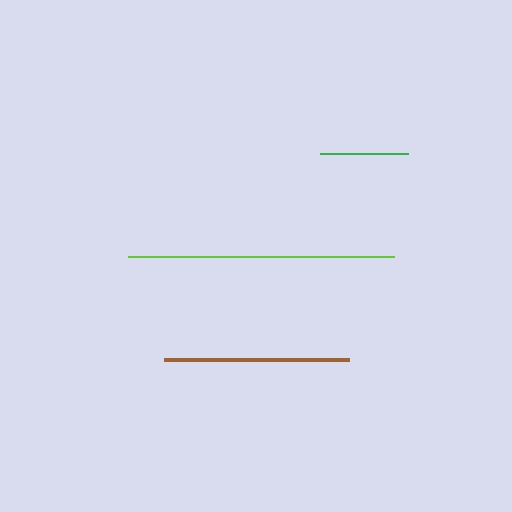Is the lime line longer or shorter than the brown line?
The lime line is longer than the brown line.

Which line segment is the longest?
The lime line is the longest at approximately 267 pixels.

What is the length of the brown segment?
The brown segment is approximately 184 pixels long.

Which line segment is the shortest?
The green line is the shortest at approximately 87 pixels.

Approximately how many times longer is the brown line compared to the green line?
The brown line is approximately 2.1 times the length of the green line.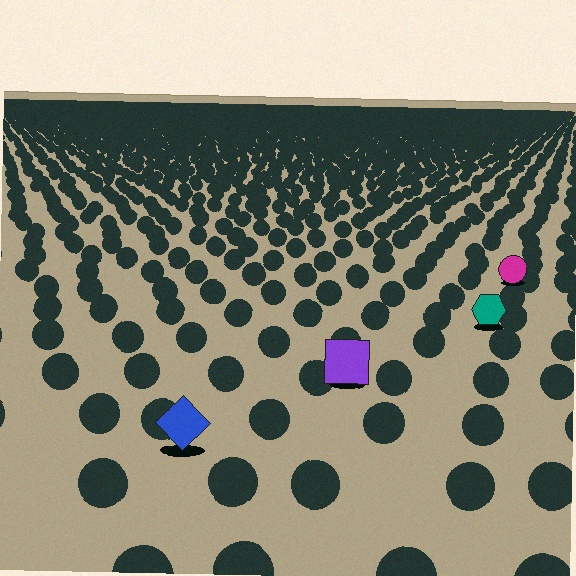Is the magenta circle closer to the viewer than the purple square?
No. The purple square is closer — you can tell from the texture gradient: the ground texture is coarser near it.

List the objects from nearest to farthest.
From nearest to farthest: the blue diamond, the purple square, the teal hexagon, the magenta circle.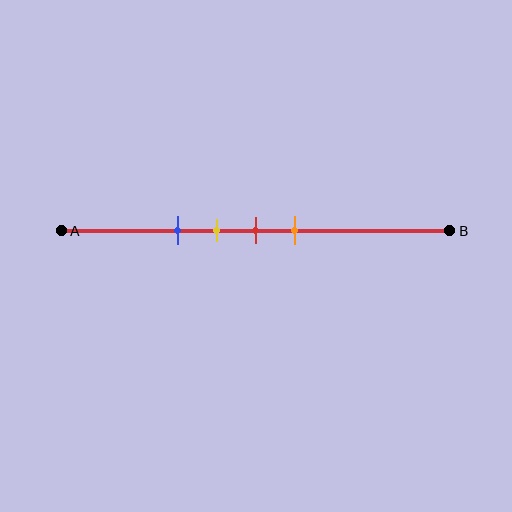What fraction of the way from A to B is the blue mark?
The blue mark is approximately 30% (0.3) of the way from A to B.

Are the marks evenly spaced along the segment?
Yes, the marks are approximately evenly spaced.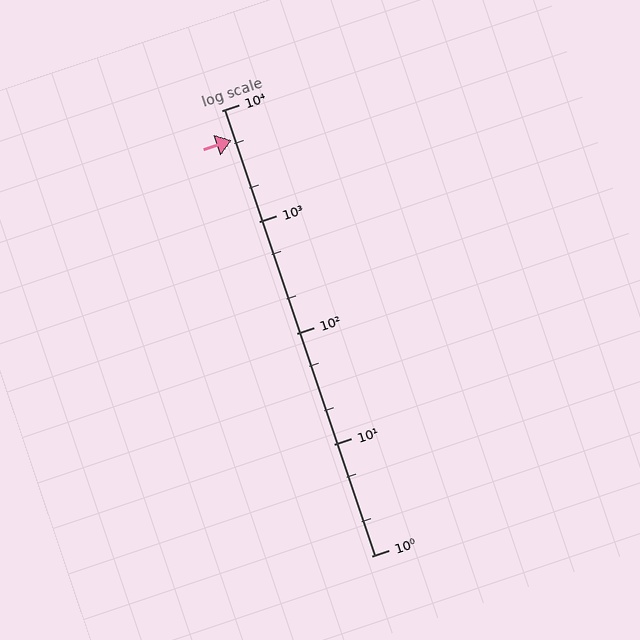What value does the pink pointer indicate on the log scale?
The pointer indicates approximately 5400.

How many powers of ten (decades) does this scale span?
The scale spans 4 decades, from 1 to 10000.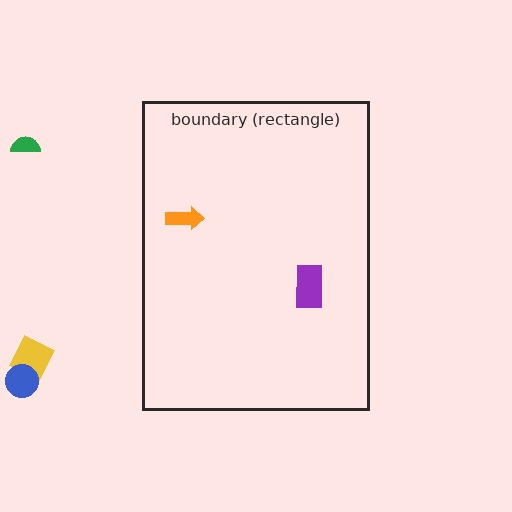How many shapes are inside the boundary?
2 inside, 3 outside.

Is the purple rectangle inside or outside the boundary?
Inside.